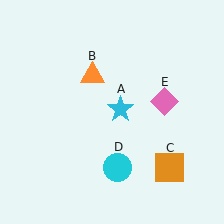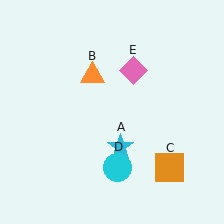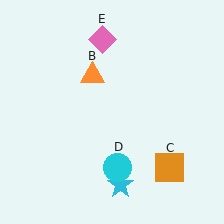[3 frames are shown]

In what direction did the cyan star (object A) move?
The cyan star (object A) moved down.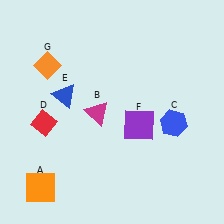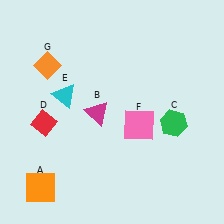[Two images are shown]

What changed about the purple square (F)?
In Image 1, F is purple. In Image 2, it changed to pink.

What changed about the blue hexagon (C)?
In Image 1, C is blue. In Image 2, it changed to green.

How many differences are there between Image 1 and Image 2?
There are 3 differences between the two images.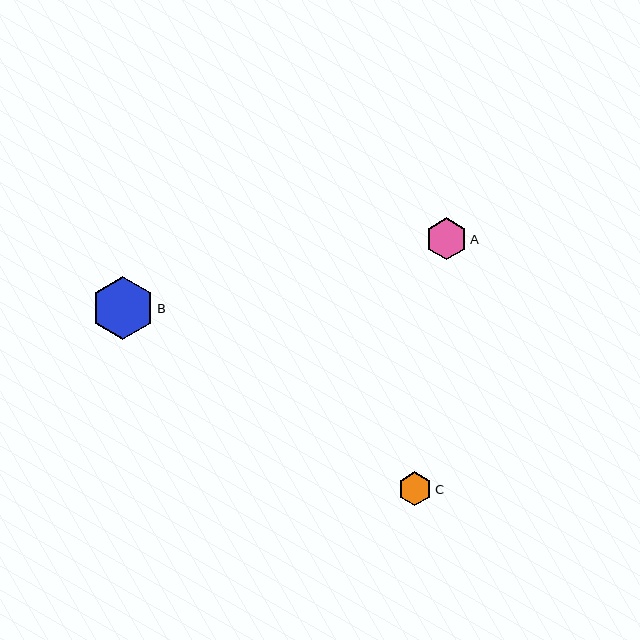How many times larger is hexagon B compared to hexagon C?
Hexagon B is approximately 1.9 times the size of hexagon C.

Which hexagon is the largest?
Hexagon B is the largest with a size of approximately 62 pixels.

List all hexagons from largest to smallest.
From largest to smallest: B, A, C.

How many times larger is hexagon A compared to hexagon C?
Hexagon A is approximately 1.2 times the size of hexagon C.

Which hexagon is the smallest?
Hexagon C is the smallest with a size of approximately 34 pixels.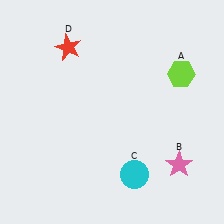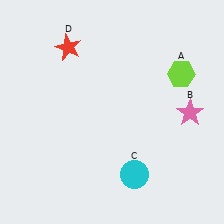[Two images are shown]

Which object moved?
The pink star (B) moved up.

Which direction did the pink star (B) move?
The pink star (B) moved up.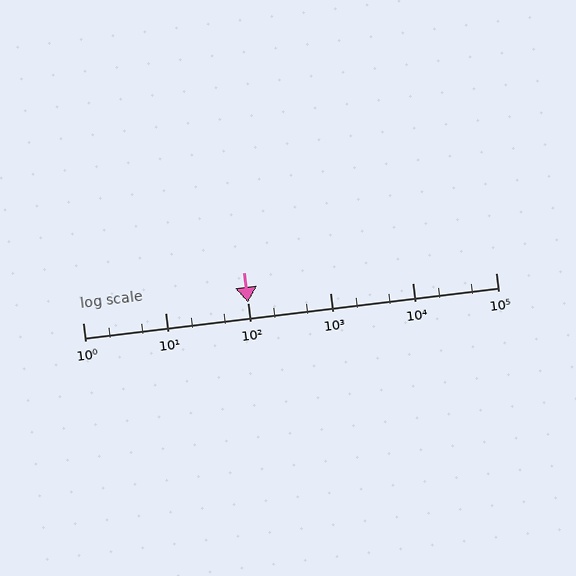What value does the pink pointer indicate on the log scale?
The pointer indicates approximately 100.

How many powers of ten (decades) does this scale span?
The scale spans 5 decades, from 1 to 100000.